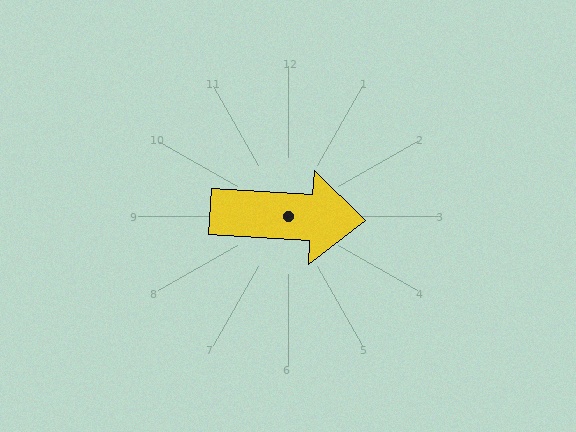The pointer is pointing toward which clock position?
Roughly 3 o'clock.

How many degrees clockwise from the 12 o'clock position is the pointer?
Approximately 93 degrees.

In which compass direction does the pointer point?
East.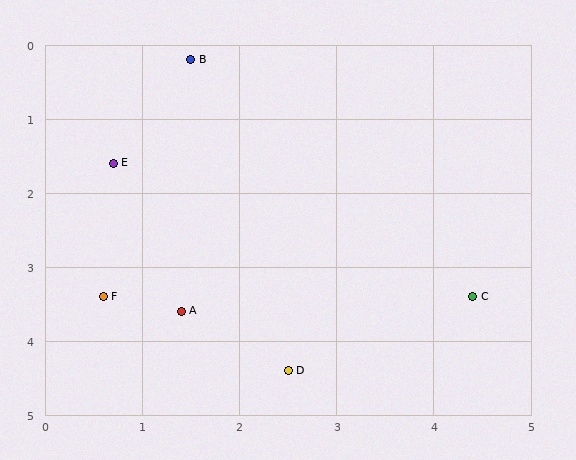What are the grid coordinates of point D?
Point D is at approximately (2.5, 4.4).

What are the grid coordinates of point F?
Point F is at approximately (0.6, 3.4).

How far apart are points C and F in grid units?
Points C and F are about 3.8 grid units apart.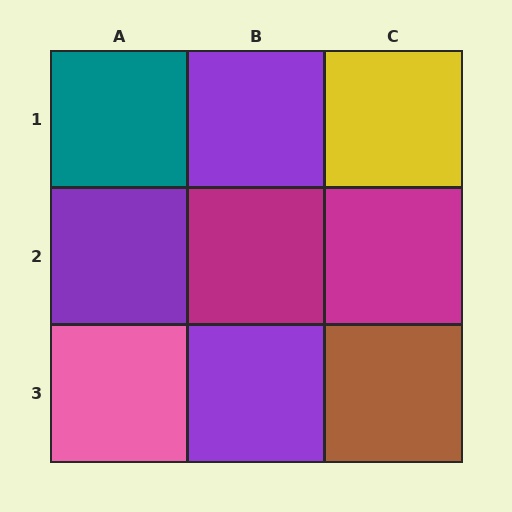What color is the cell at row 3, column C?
Brown.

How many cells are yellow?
1 cell is yellow.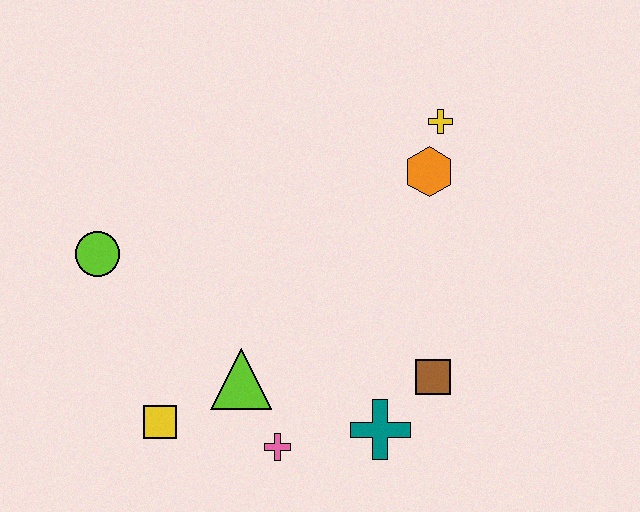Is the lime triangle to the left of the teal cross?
Yes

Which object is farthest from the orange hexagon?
The yellow square is farthest from the orange hexagon.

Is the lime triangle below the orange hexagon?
Yes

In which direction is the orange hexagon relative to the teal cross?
The orange hexagon is above the teal cross.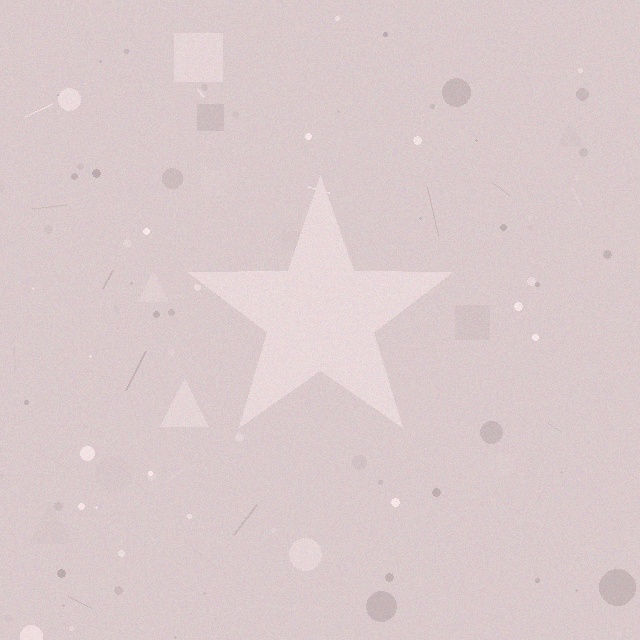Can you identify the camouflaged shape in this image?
The camouflaged shape is a star.